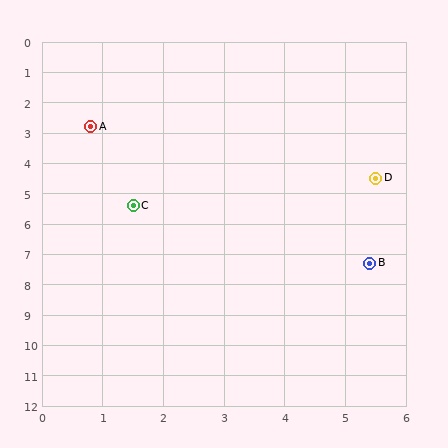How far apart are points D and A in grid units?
Points D and A are about 5.0 grid units apart.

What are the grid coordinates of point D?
Point D is at approximately (5.5, 4.5).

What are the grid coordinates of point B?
Point B is at approximately (5.4, 7.3).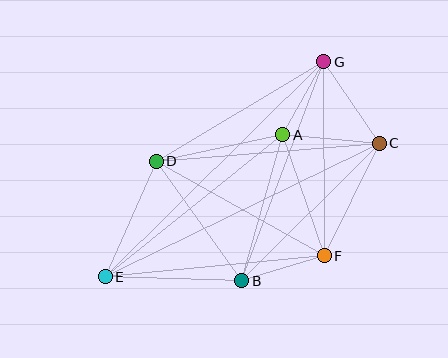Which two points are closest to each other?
Points A and G are closest to each other.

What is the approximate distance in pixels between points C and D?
The distance between C and D is approximately 224 pixels.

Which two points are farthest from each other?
Points E and G are farthest from each other.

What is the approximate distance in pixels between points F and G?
The distance between F and G is approximately 194 pixels.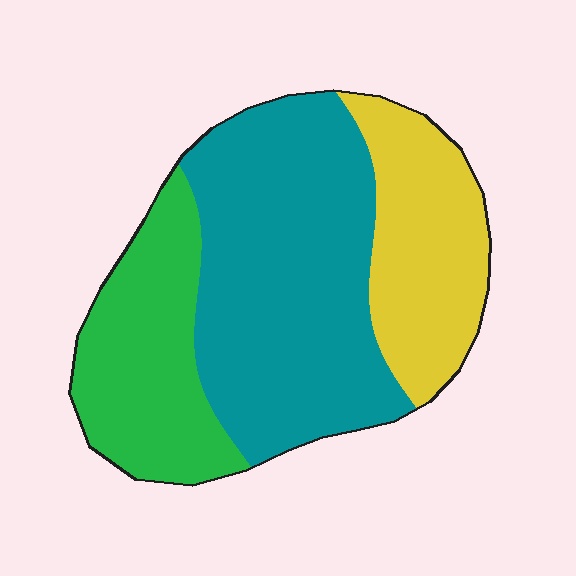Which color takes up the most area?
Teal, at roughly 50%.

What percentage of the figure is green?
Green takes up between a quarter and a half of the figure.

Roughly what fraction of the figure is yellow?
Yellow takes up about one quarter (1/4) of the figure.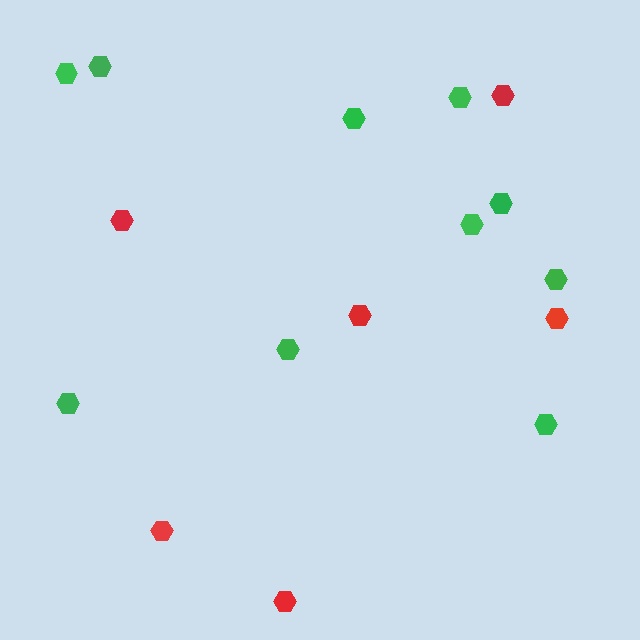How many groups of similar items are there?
There are 2 groups: one group of green hexagons (10) and one group of red hexagons (6).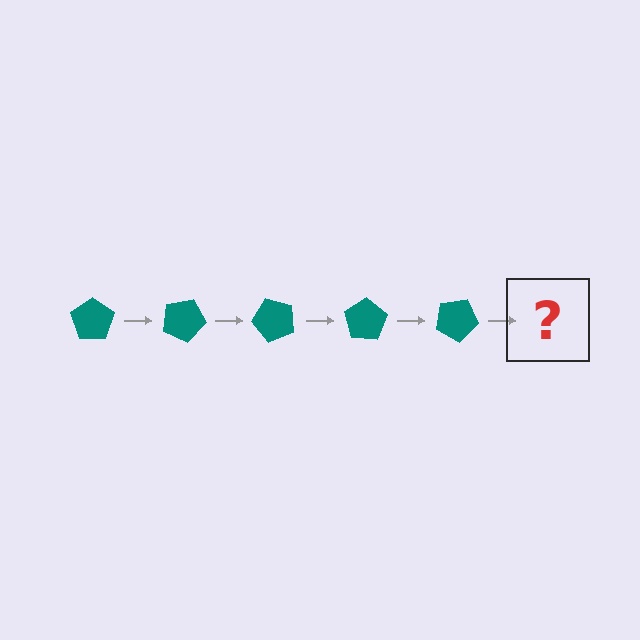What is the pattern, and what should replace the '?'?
The pattern is that the pentagon rotates 25 degrees each step. The '?' should be a teal pentagon rotated 125 degrees.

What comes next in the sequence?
The next element should be a teal pentagon rotated 125 degrees.